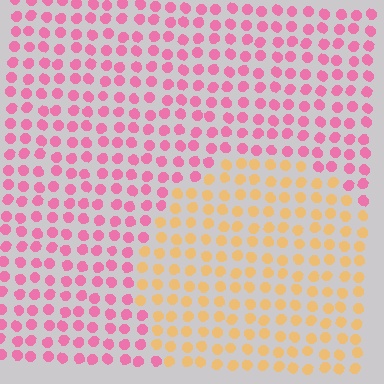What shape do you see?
I see a circle.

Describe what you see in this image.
The image is filled with small pink elements in a uniform arrangement. A circle-shaped region is visible where the elements are tinted to a slightly different hue, forming a subtle color boundary.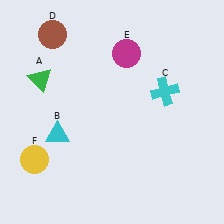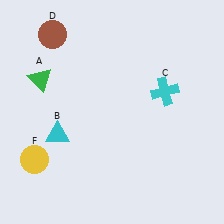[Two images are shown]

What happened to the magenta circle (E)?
The magenta circle (E) was removed in Image 2. It was in the top-right area of Image 1.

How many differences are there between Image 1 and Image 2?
There is 1 difference between the two images.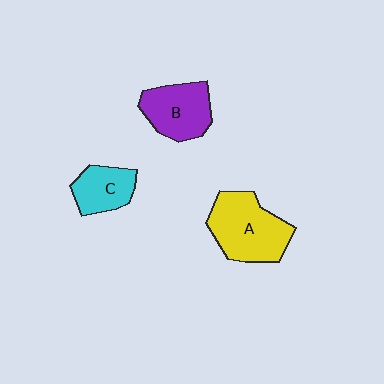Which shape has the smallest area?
Shape C (cyan).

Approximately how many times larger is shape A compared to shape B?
Approximately 1.3 times.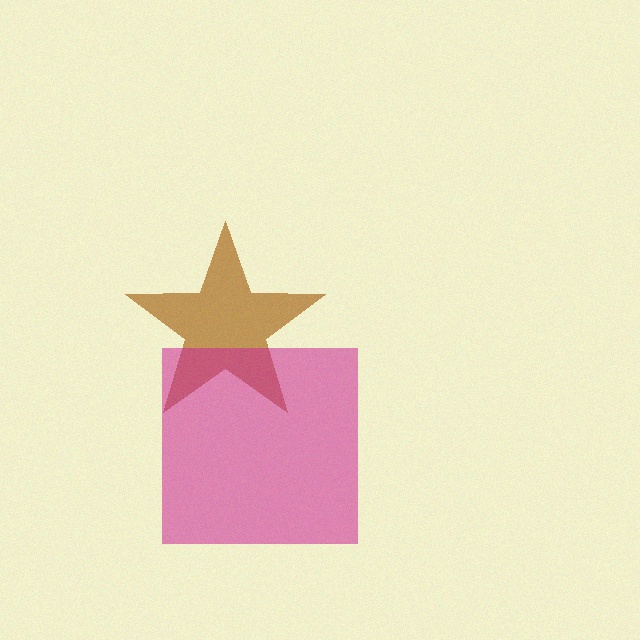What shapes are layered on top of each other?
The layered shapes are: a brown star, a magenta square.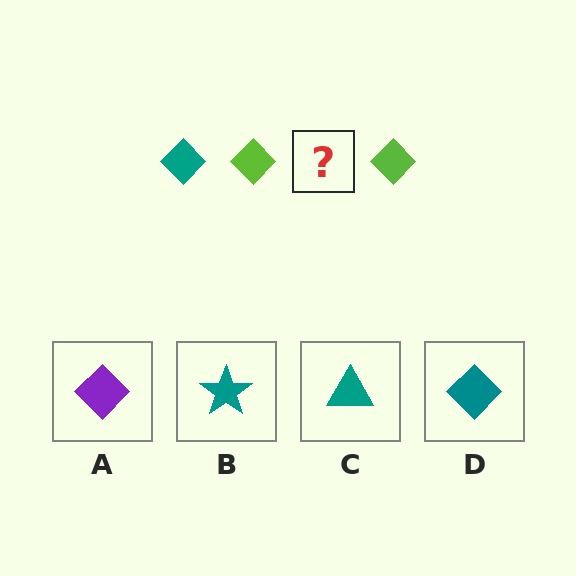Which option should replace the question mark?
Option D.